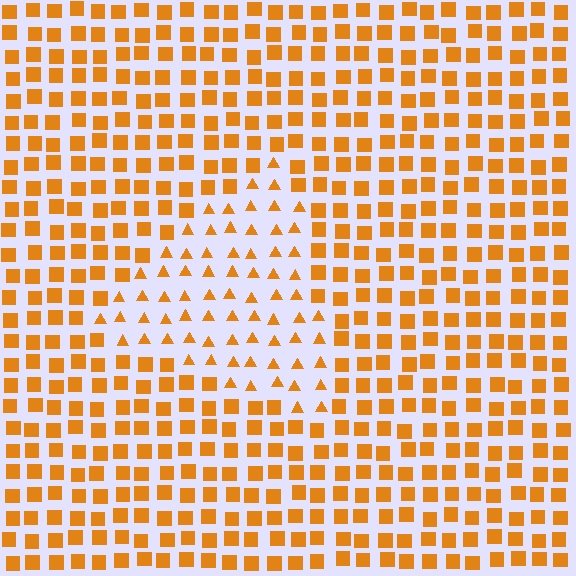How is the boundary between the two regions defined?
The boundary is defined by a change in element shape: triangles inside vs. squares outside. All elements share the same color and spacing.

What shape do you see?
I see a triangle.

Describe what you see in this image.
The image is filled with small orange elements arranged in a uniform grid. A triangle-shaped region contains triangles, while the surrounding area contains squares. The boundary is defined purely by the change in element shape.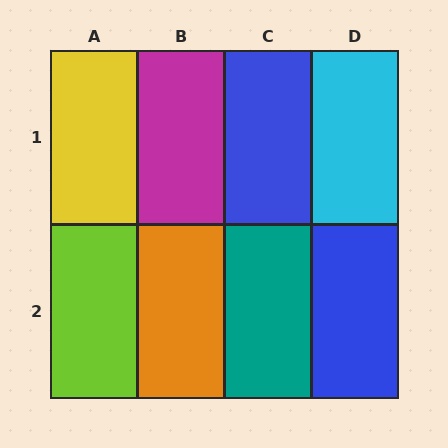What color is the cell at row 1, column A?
Yellow.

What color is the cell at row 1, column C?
Blue.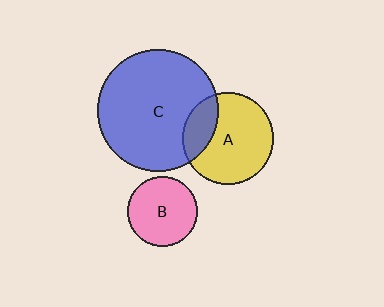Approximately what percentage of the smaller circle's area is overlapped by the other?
Approximately 25%.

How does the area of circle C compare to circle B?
Approximately 3.0 times.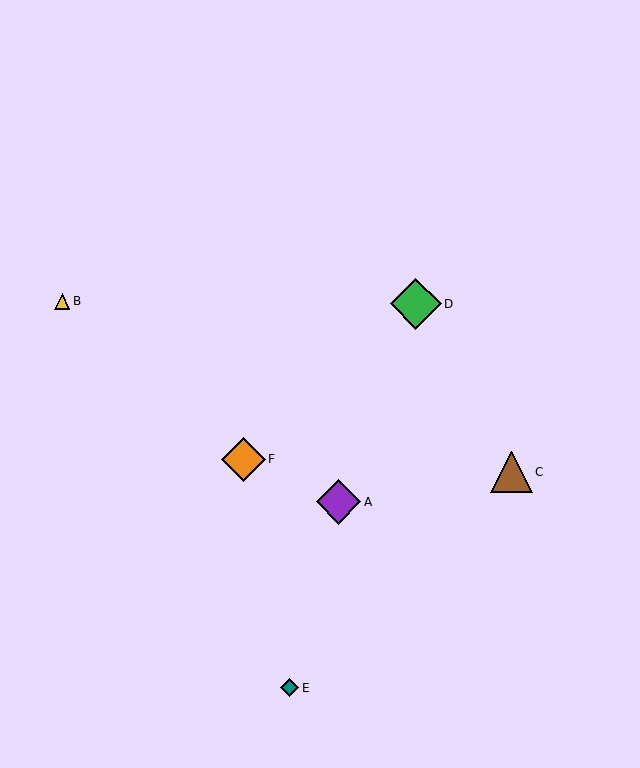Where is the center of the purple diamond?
The center of the purple diamond is at (339, 502).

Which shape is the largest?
The green diamond (labeled D) is the largest.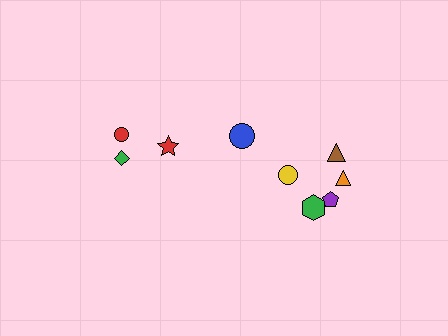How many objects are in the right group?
There are 6 objects.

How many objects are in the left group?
There are 3 objects.